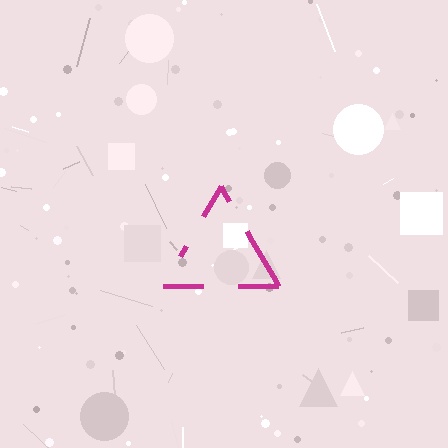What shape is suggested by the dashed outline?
The dashed outline suggests a triangle.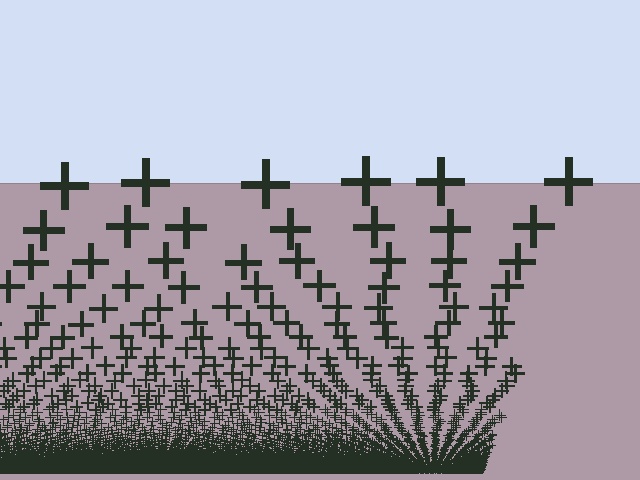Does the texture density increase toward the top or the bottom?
Density increases toward the bottom.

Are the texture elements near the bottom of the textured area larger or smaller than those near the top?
Smaller. The gradient is inverted — elements near the bottom are smaller and denser.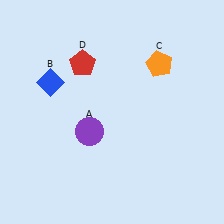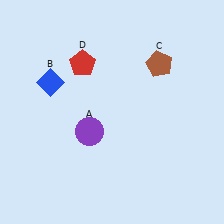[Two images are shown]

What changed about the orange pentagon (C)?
In Image 1, C is orange. In Image 2, it changed to brown.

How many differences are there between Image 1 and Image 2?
There is 1 difference between the two images.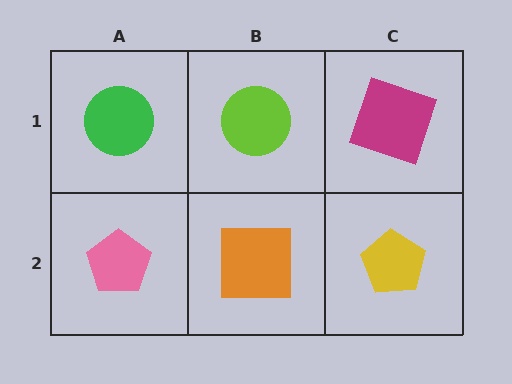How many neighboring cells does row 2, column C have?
2.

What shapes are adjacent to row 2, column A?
A green circle (row 1, column A), an orange square (row 2, column B).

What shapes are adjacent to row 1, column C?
A yellow pentagon (row 2, column C), a lime circle (row 1, column B).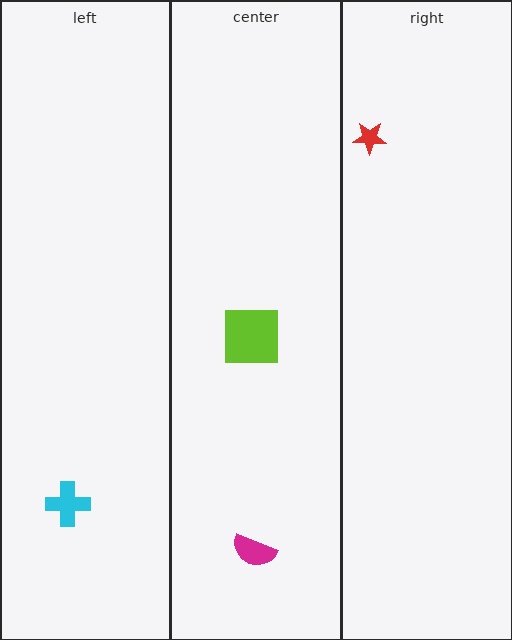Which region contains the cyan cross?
The left region.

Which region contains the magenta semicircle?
The center region.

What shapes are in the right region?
The red star.